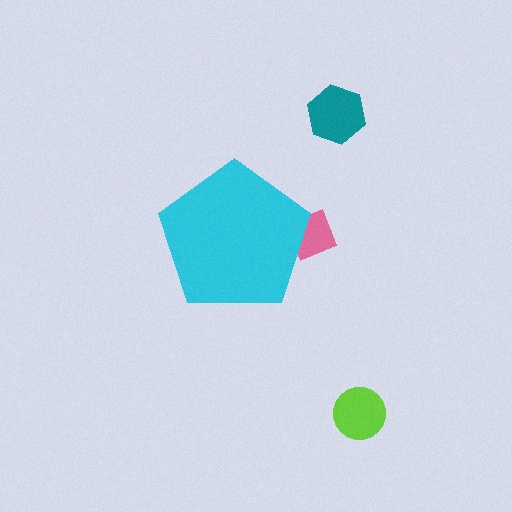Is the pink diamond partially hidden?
Yes, the pink diamond is partially hidden behind the cyan pentagon.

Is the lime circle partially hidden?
No, the lime circle is fully visible.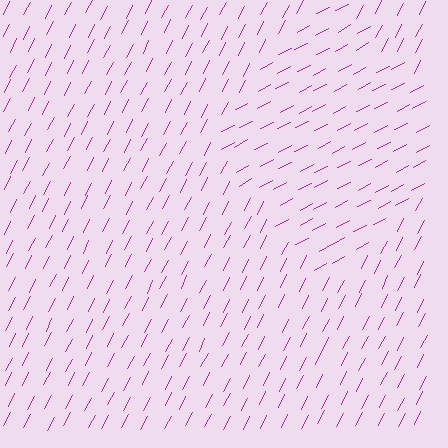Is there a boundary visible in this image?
Yes, there is a texture boundary formed by a change in line orientation.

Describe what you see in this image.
The image is filled with small magenta line segments. A diamond region in the image has lines oriented differently from the surrounding lines, creating a visible texture boundary.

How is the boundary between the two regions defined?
The boundary is defined purely by a change in line orientation (approximately 35 degrees difference). All lines are the same color and thickness.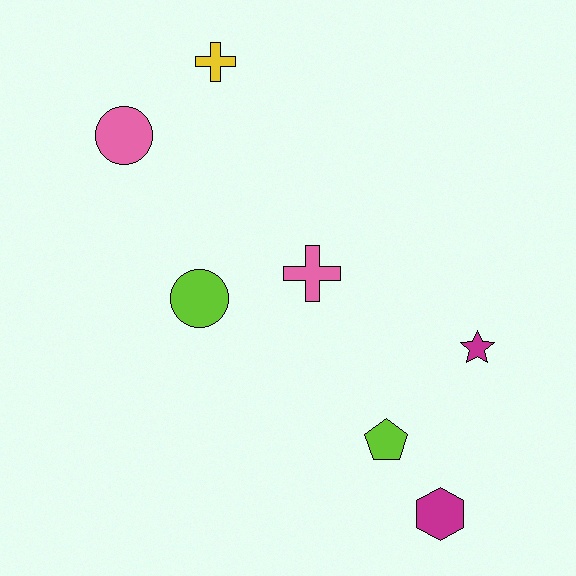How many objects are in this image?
There are 7 objects.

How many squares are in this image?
There are no squares.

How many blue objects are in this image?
There are no blue objects.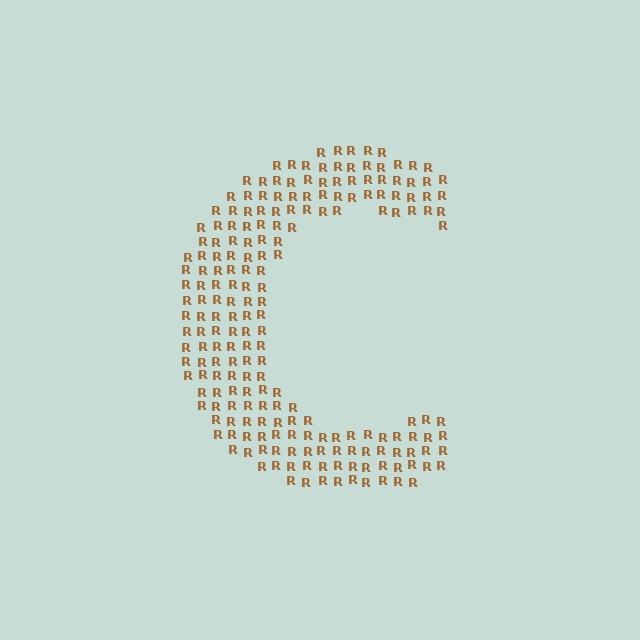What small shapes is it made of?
It is made of small letter R's.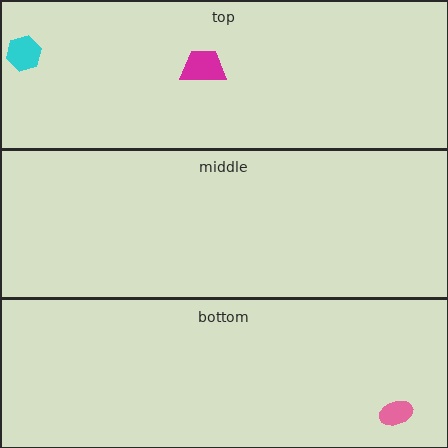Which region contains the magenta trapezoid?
The top region.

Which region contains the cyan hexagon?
The top region.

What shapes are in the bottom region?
The pink ellipse.